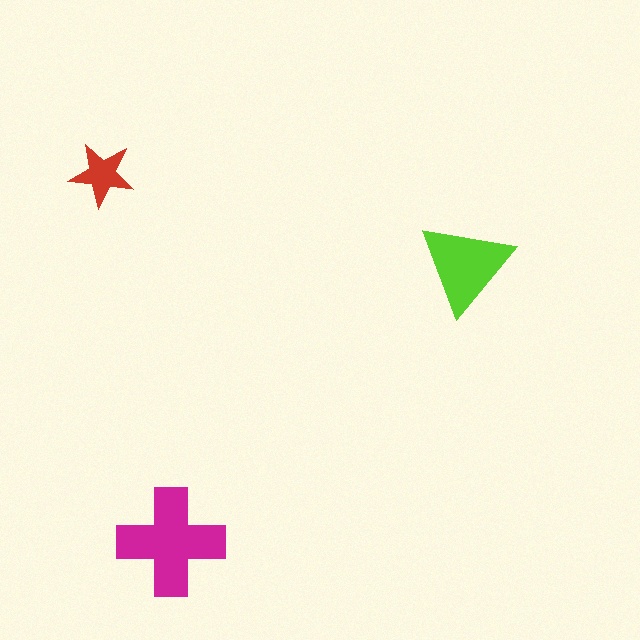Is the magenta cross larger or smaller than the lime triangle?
Larger.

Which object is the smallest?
The red star.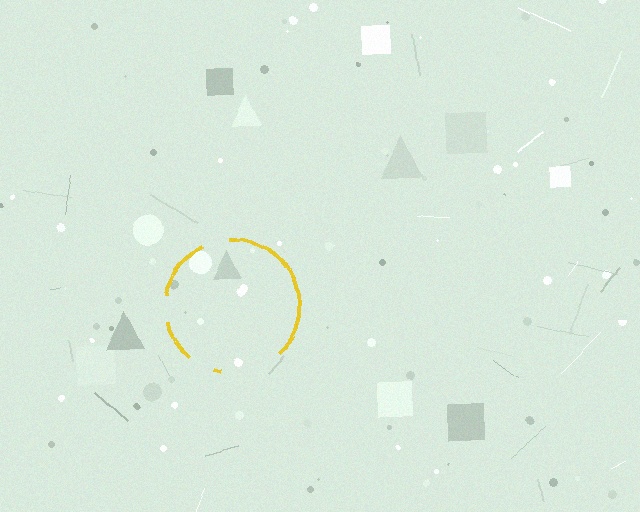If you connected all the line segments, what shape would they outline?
They would outline a circle.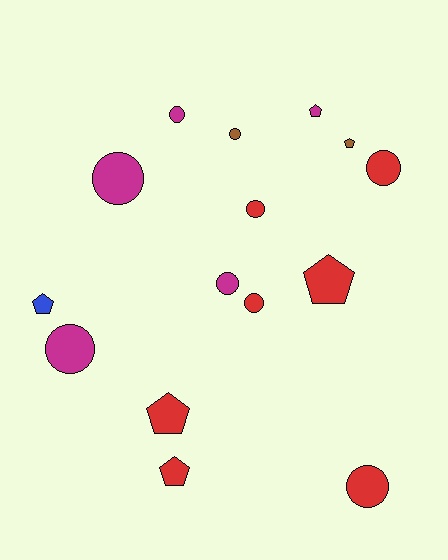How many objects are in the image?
There are 15 objects.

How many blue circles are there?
There are no blue circles.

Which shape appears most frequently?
Circle, with 9 objects.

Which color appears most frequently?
Red, with 7 objects.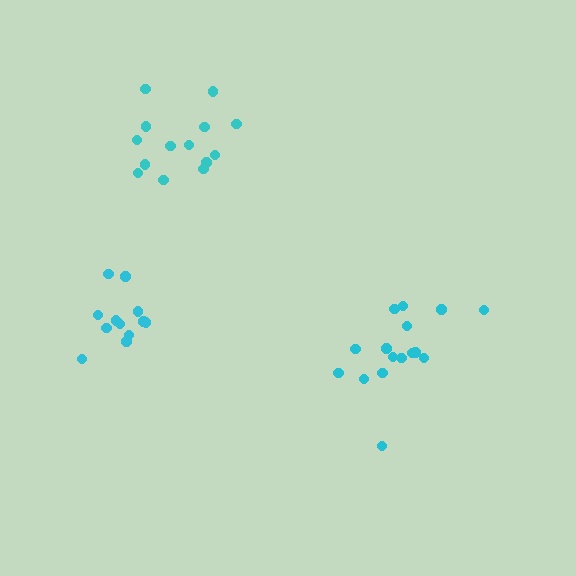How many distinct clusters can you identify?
There are 3 distinct clusters.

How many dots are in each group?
Group 1: 12 dots, Group 2: 14 dots, Group 3: 16 dots (42 total).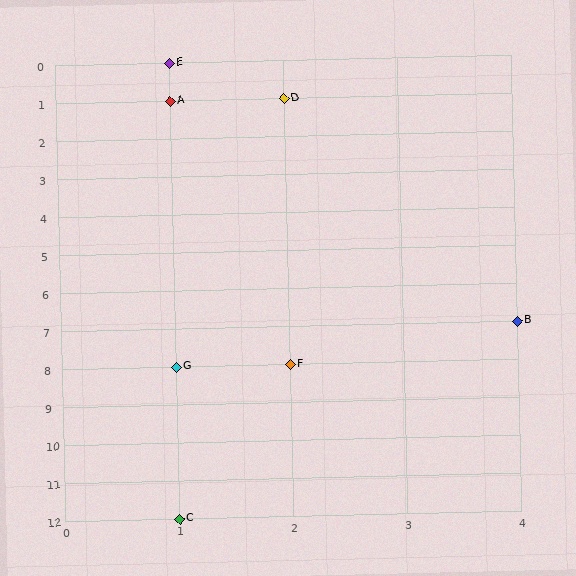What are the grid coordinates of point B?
Point B is at grid coordinates (4, 7).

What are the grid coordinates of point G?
Point G is at grid coordinates (1, 8).